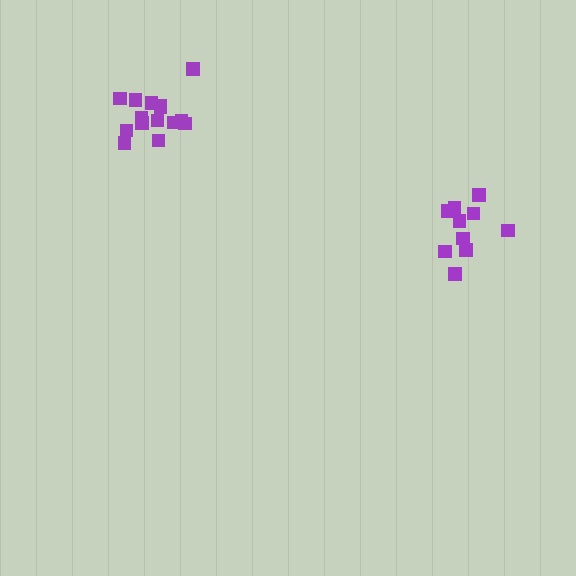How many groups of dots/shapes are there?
There are 2 groups.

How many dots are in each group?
Group 1: 15 dots, Group 2: 10 dots (25 total).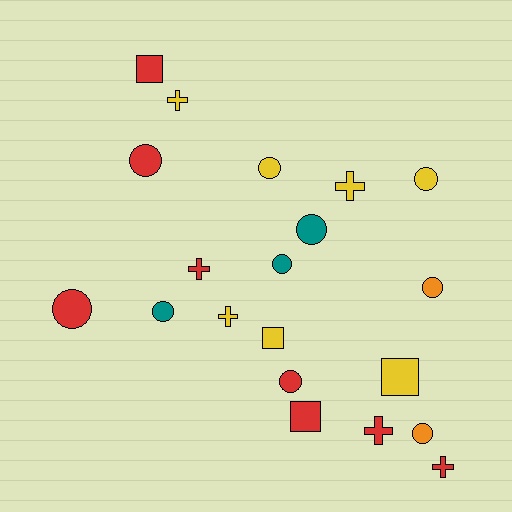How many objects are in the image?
There are 20 objects.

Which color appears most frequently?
Red, with 8 objects.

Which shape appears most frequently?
Circle, with 10 objects.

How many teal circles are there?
There are 3 teal circles.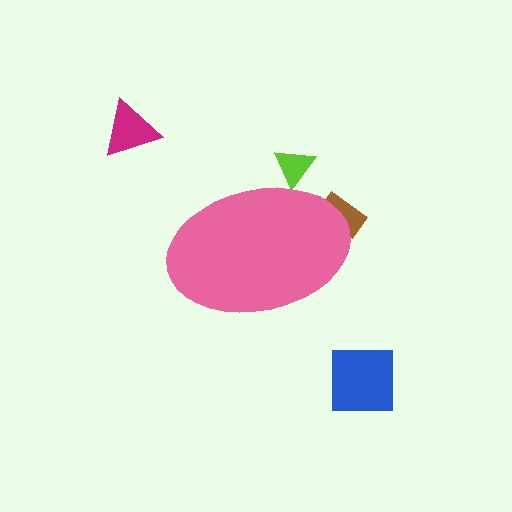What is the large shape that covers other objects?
A pink ellipse.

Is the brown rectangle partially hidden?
Yes, the brown rectangle is partially hidden behind the pink ellipse.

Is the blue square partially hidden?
No, the blue square is fully visible.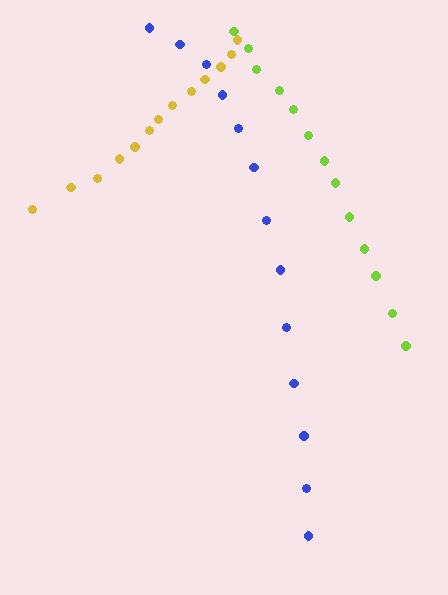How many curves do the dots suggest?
There are 3 distinct paths.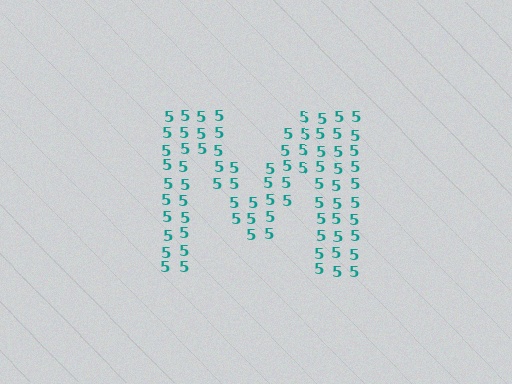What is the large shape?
The large shape is the letter M.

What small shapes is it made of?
It is made of small digit 5's.